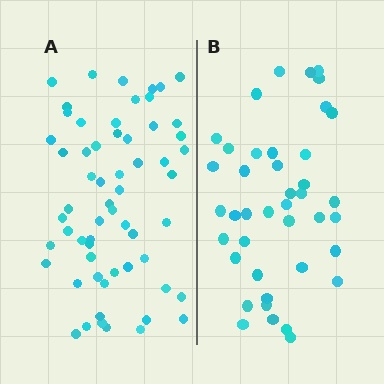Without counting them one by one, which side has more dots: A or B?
Region A (the left region) has more dots.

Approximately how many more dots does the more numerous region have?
Region A has approximately 20 more dots than region B.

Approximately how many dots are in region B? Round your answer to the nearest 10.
About 40 dots. (The exact count is 41, which rounds to 40.)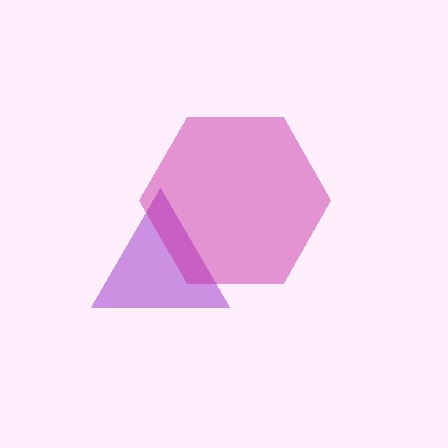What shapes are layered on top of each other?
The layered shapes are: a purple triangle, a magenta hexagon.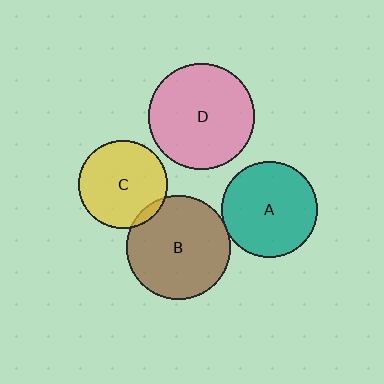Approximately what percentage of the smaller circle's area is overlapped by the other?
Approximately 5%.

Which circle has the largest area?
Circle D (pink).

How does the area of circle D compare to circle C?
Approximately 1.4 times.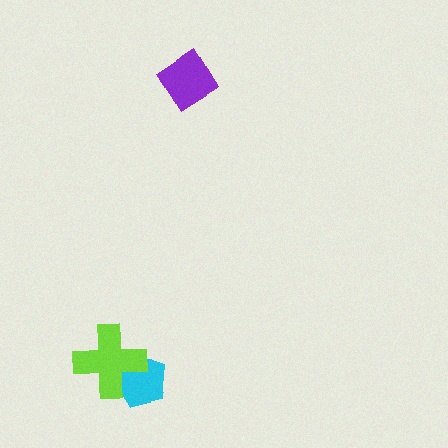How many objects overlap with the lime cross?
1 object overlaps with the lime cross.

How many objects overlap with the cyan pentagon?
1 object overlaps with the cyan pentagon.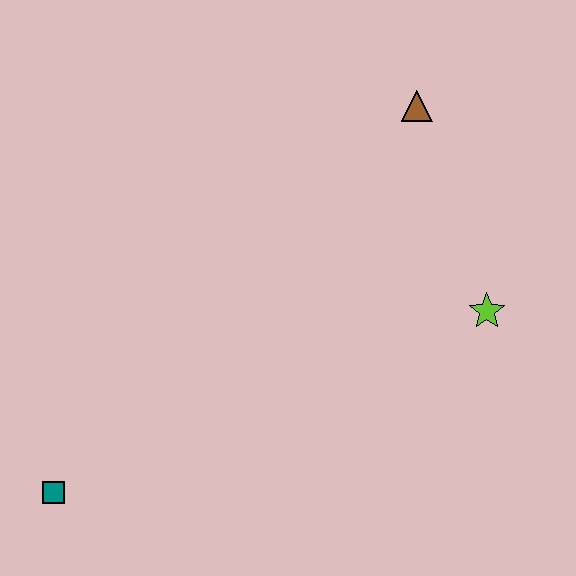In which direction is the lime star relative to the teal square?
The lime star is to the right of the teal square.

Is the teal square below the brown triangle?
Yes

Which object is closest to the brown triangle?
The lime star is closest to the brown triangle.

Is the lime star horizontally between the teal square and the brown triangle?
No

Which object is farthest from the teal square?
The brown triangle is farthest from the teal square.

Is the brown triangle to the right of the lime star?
No